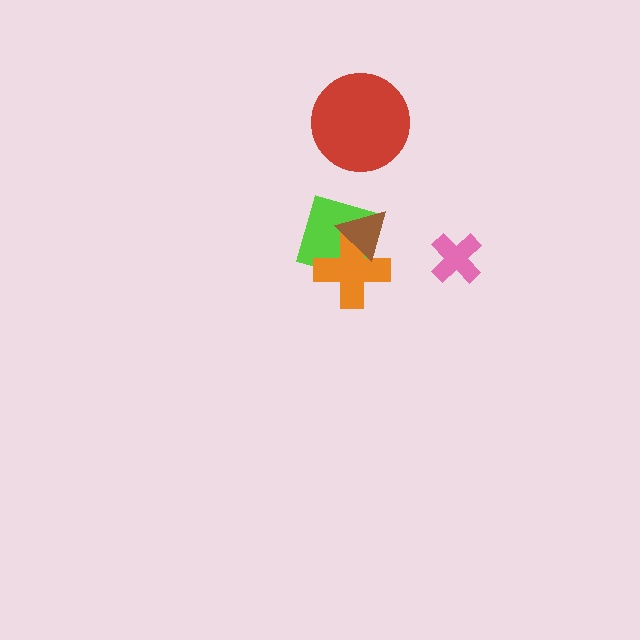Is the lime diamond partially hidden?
Yes, it is partially covered by another shape.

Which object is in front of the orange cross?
The brown triangle is in front of the orange cross.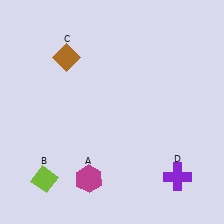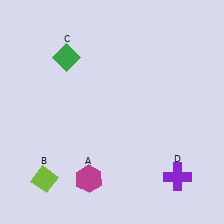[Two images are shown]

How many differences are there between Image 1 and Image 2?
There is 1 difference between the two images.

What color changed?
The diamond (C) changed from brown in Image 1 to green in Image 2.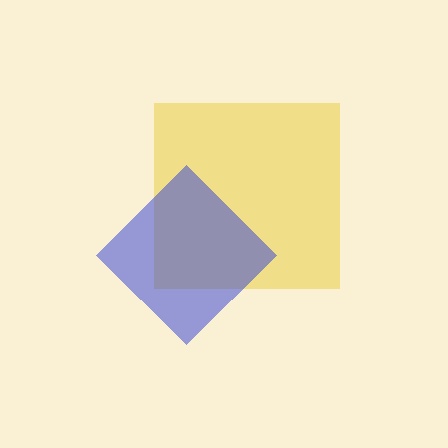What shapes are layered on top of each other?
The layered shapes are: a yellow square, a blue diamond.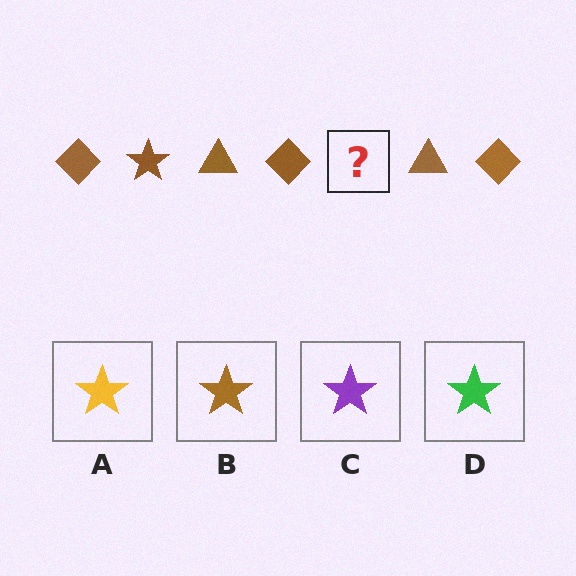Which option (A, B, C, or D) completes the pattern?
B.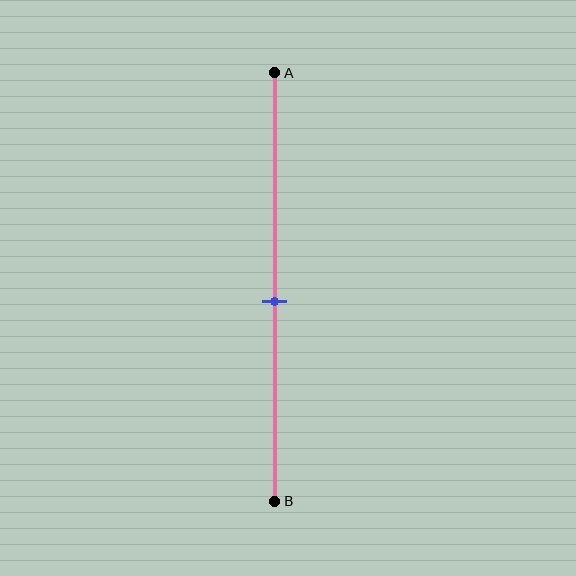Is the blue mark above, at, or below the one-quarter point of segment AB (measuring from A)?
The blue mark is below the one-quarter point of segment AB.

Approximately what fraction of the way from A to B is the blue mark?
The blue mark is approximately 55% of the way from A to B.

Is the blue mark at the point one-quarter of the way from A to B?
No, the mark is at about 55% from A, not at the 25% one-quarter point.